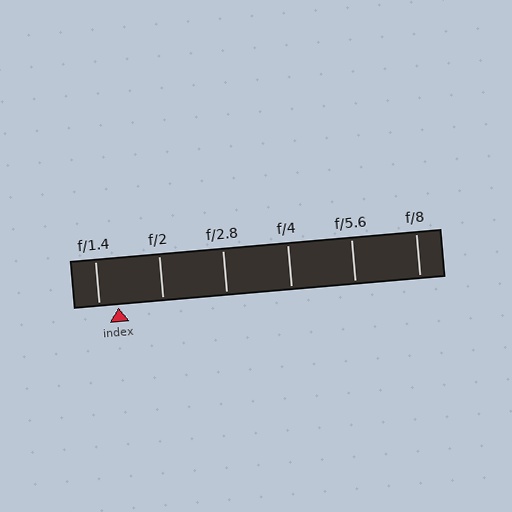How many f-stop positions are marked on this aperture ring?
There are 6 f-stop positions marked.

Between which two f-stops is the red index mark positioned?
The index mark is between f/1.4 and f/2.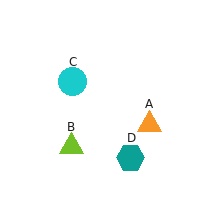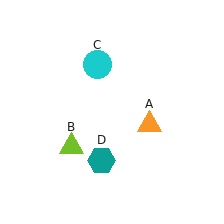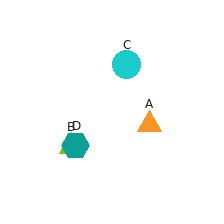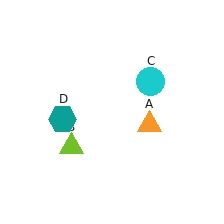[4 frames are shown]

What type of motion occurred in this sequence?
The cyan circle (object C), teal hexagon (object D) rotated clockwise around the center of the scene.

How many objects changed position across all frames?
2 objects changed position: cyan circle (object C), teal hexagon (object D).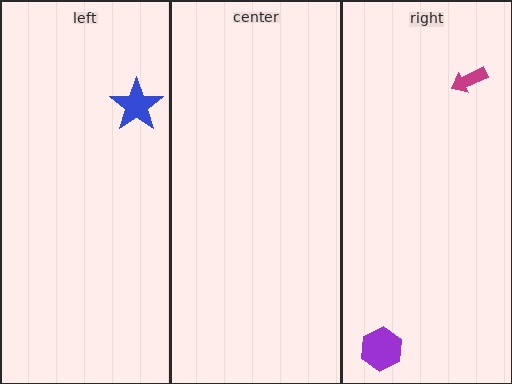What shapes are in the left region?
The blue star.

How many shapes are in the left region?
1.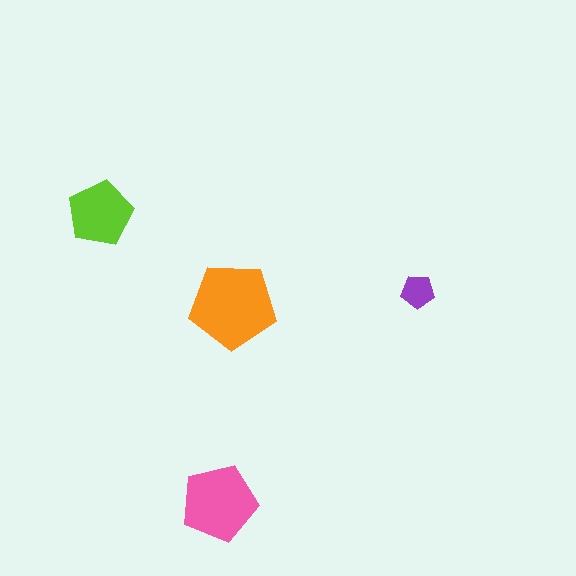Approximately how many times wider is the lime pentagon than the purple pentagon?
About 2 times wider.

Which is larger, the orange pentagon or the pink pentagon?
The orange one.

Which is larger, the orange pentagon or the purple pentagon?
The orange one.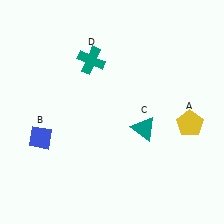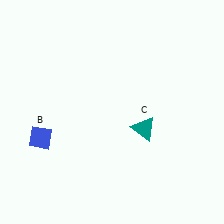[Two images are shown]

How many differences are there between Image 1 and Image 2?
There are 2 differences between the two images.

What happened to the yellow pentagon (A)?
The yellow pentagon (A) was removed in Image 2. It was in the bottom-right area of Image 1.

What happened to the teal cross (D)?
The teal cross (D) was removed in Image 2. It was in the top-left area of Image 1.